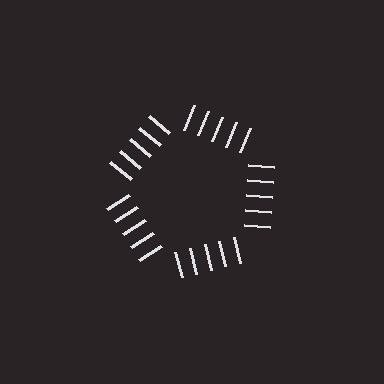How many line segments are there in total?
25 — 5 along each of the 5 edges.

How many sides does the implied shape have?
5 sides — the line-ends trace a pentagon.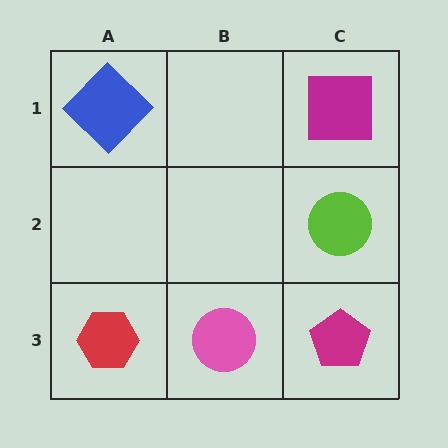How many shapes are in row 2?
1 shape.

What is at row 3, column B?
A pink circle.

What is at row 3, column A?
A red hexagon.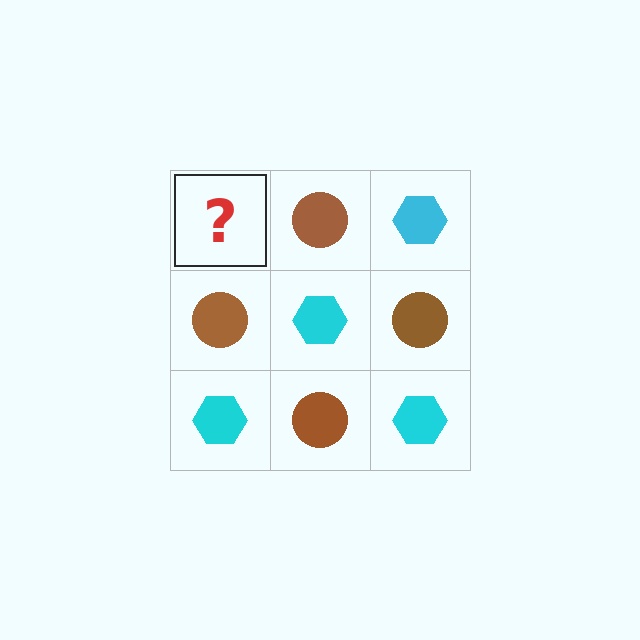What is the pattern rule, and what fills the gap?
The rule is that it alternates cyan hexagon and brown circle in a checkerboard pattern. The gap should be filled with a cyan hexagon.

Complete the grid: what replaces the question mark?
The question mark should be replaced with a cyan hexagon.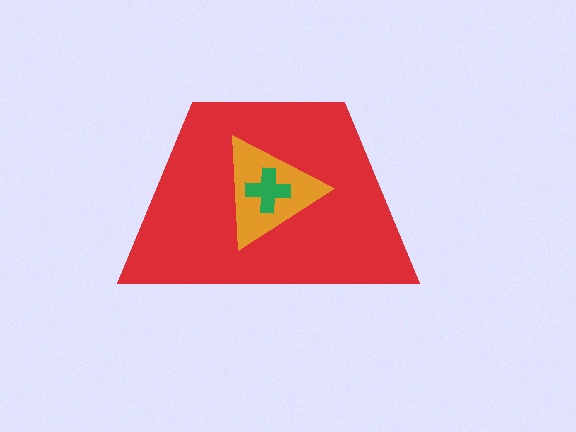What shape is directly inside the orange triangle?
The green cross.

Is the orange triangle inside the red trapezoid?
Yes.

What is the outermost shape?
The red trapezoid.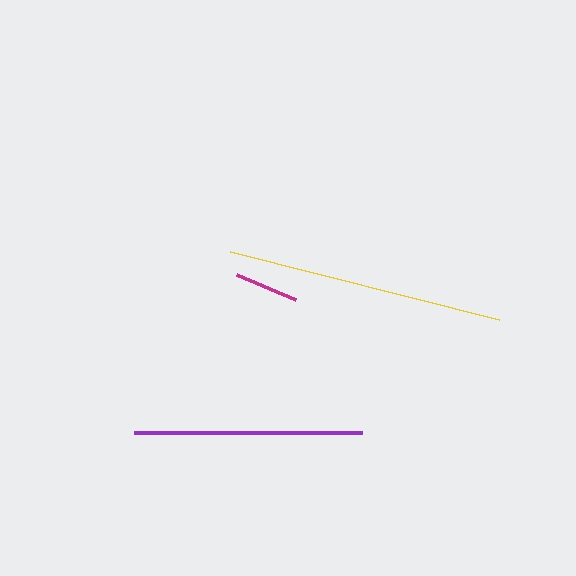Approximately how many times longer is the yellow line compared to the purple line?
The yellow line is approximately 1.2 times the length of the purple line.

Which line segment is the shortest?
The magenta line is the shortest at approximately 64 pixels.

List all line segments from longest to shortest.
From longest to shortest: yellow, purple, magenta.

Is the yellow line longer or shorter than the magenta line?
The yellow line is longer than the magenta line.